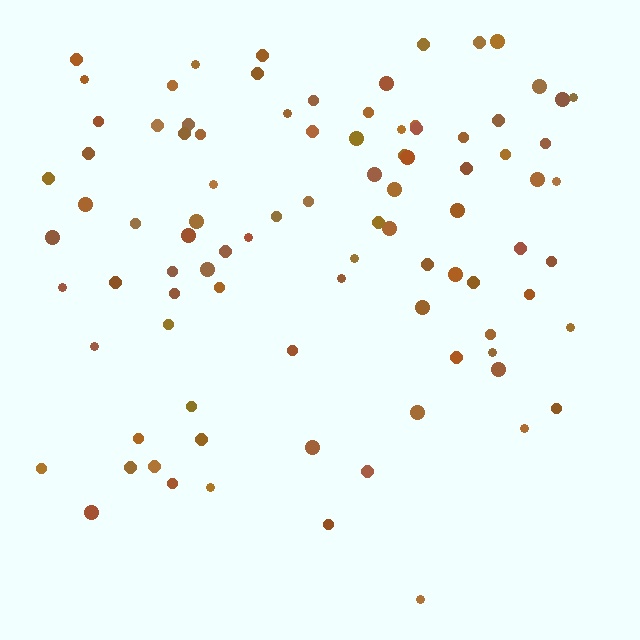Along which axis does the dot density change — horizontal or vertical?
Vertical.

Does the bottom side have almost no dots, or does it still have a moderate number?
Still a moderate number, just noticeably fewer than the top.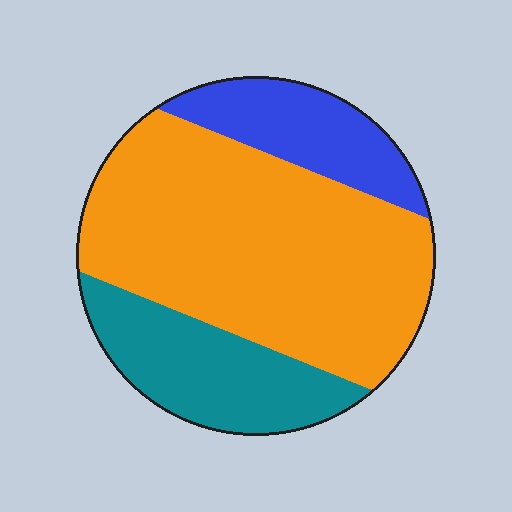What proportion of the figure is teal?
Teal covers about 20% of the figure.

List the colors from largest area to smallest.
From largest to smallest: orange, teal, blue.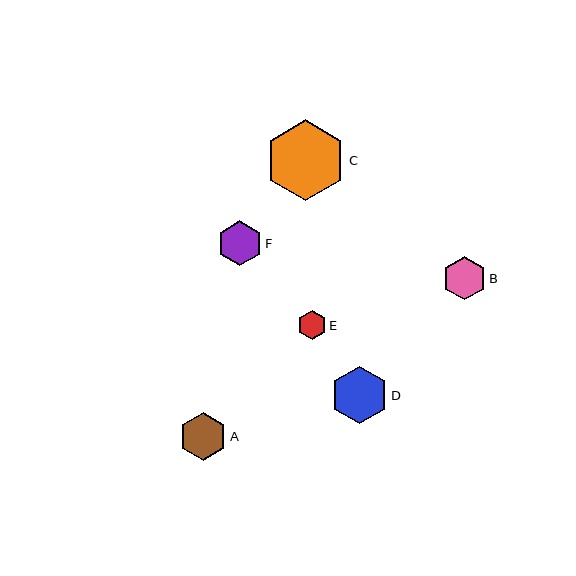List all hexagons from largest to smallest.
From largest to smallest: C, D, A, F, B, E.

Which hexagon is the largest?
Hexagon C is the largest with a size of approximately 81 pixels.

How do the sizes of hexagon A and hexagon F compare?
Hexagon A and hexagon F are approximately the same size.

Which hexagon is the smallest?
Hexagon E is the smallest with a size of approximately 29 pixels.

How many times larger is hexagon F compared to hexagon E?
Hexagon F is approximately 1.6 times the size of hexagon E.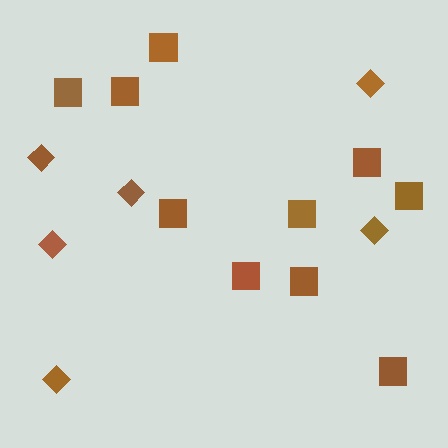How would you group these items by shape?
There are 2 groups: one group of squares (10) and one group of diamonds (6).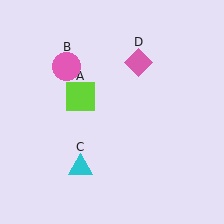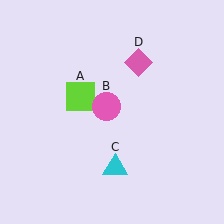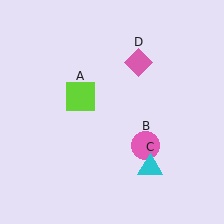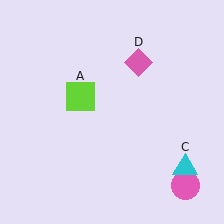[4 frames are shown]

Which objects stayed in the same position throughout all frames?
Lime square (object A) and pink diamond (object D) remained stationary.